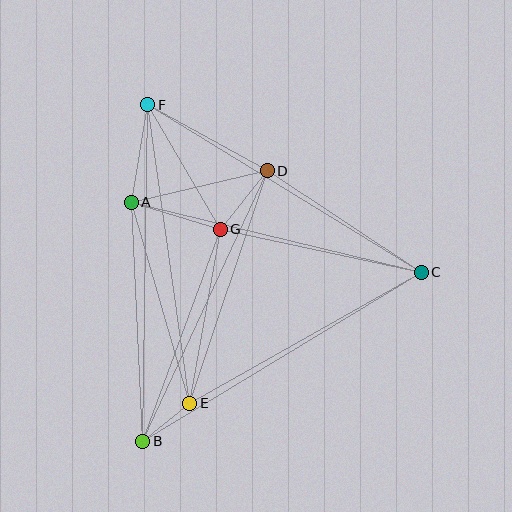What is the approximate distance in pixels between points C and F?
The distance between C and F is approximately 321 pixels.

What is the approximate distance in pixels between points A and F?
The distance between A and F is approximately 99 pixels.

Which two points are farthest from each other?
Points B and F are farthest from each other.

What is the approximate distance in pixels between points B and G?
The distance between B and G is approximately 226 pixels.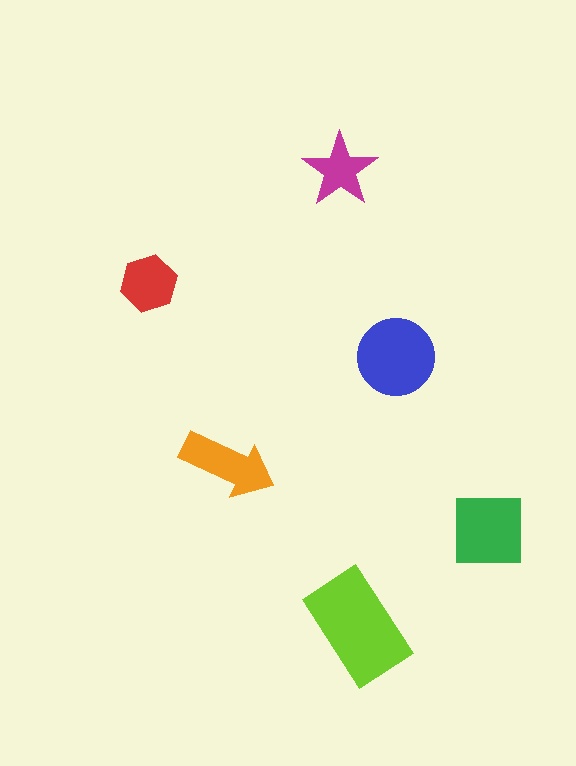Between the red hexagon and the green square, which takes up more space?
The green square.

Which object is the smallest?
The magenta star.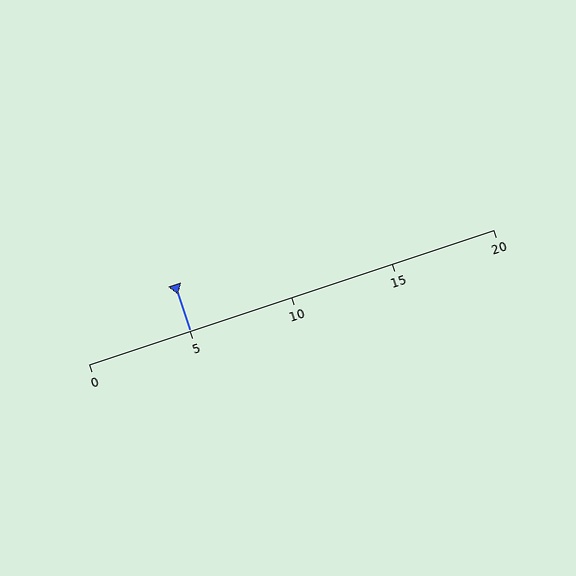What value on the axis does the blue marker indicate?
The marker indicates approximately 5.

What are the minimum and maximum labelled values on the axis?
The axis runs from 0 to 20.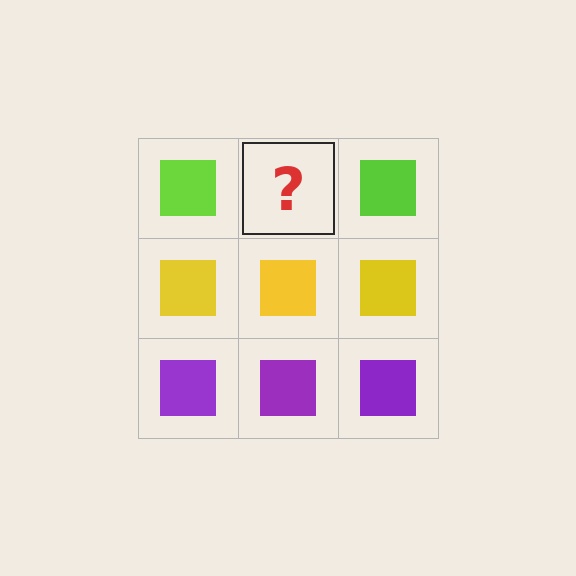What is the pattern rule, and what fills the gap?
The rule is that each row has a consistent color. The gap should be filled with a lime square.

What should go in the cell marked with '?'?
The missing cell should contain a lime square.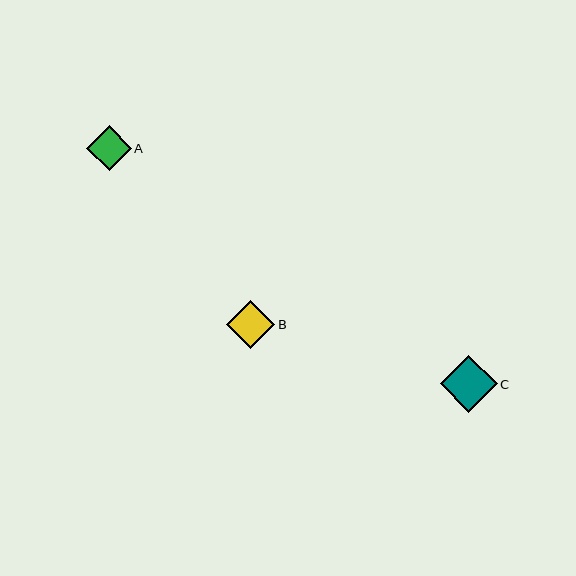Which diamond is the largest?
Diamond C is the largest with a size of approximately 57 pixels.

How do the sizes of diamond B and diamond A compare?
Diamond B and diamond A are approximately the same size.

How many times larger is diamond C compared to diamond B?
Diamond C is approximately 1.2 times the size of diamond B.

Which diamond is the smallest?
Diamond A is the smallest with a size of approximately 44 pixels.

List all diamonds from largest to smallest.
From largest to smallest: C, B, A.